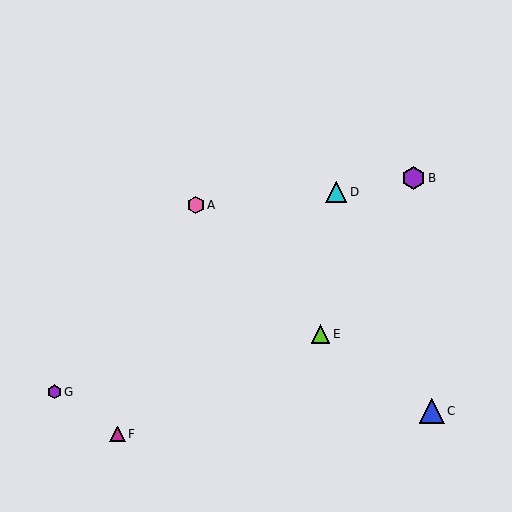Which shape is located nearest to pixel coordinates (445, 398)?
The blue triangle (labeled C) at (432, 411) is nearest to that location.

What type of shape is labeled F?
Shape F is a magenta triangle.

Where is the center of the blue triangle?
The center of the blue triangle is at (432, 411).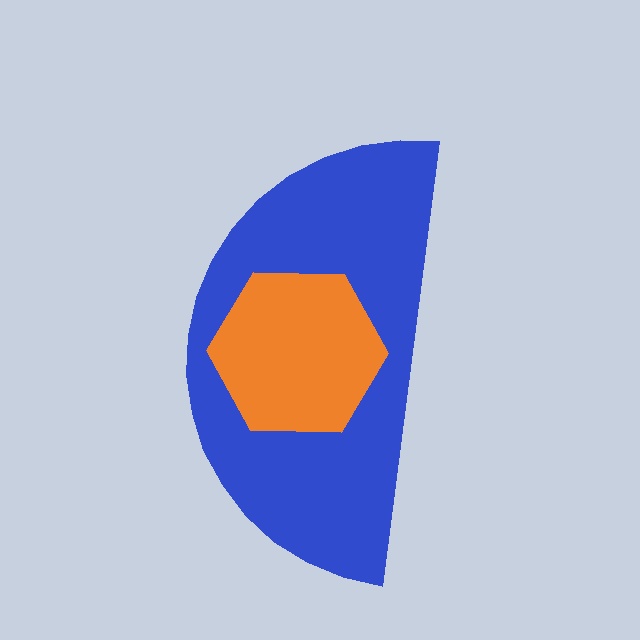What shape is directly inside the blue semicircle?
The orange hexagon.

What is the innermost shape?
The orange hexagon.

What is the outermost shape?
The blue semicircle.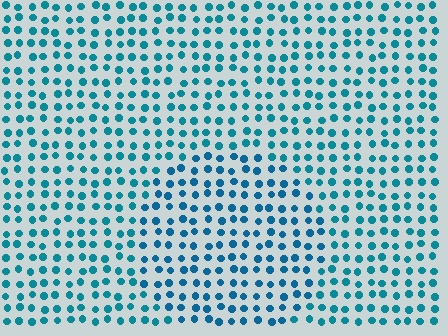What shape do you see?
I see a circle.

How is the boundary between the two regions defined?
The boundary is defined purely by a slight shift in hue (about 14 degrees). Spacing, size, and orientation are identical on both sides.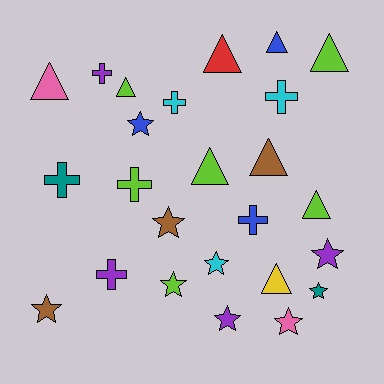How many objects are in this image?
There are 25 objects.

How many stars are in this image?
There are 9 stars.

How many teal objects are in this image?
There are 2 teal objects.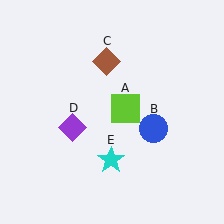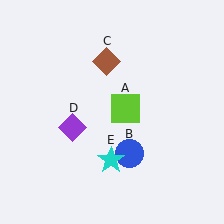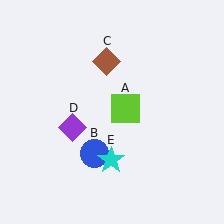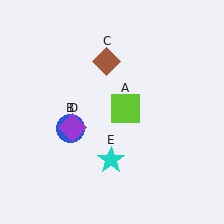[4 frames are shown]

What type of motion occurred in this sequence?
The blue circle (object B) rotated clockwise around the center of the scene.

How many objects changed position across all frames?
1 object changed position: blue circle (object B).